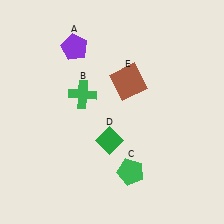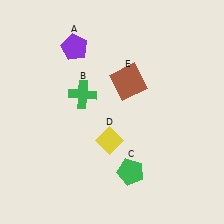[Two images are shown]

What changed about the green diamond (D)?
In Image 1, D is green. In Image 2, it changed to yellow.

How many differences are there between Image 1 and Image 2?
There is 1 difference between the two images.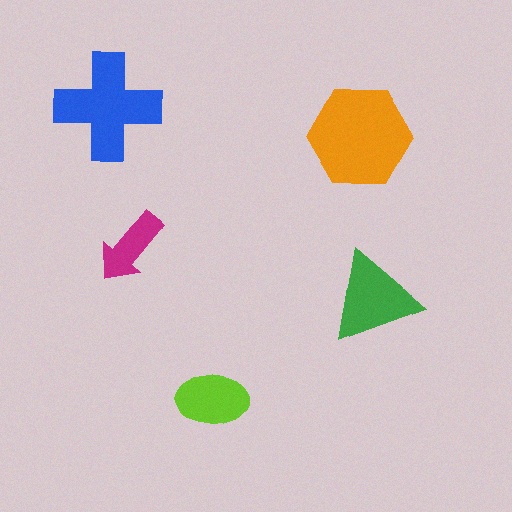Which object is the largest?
The orange hexagon.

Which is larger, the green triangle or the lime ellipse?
The green triangle.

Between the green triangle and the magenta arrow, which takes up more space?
The green triangle.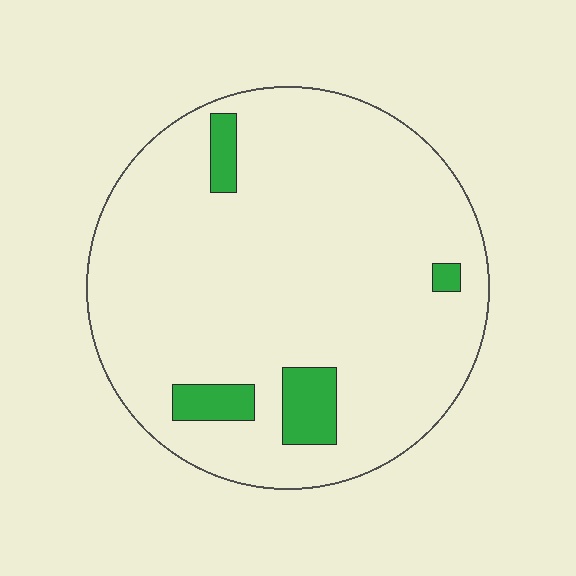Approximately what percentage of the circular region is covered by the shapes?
Approximately 10%.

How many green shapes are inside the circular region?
4.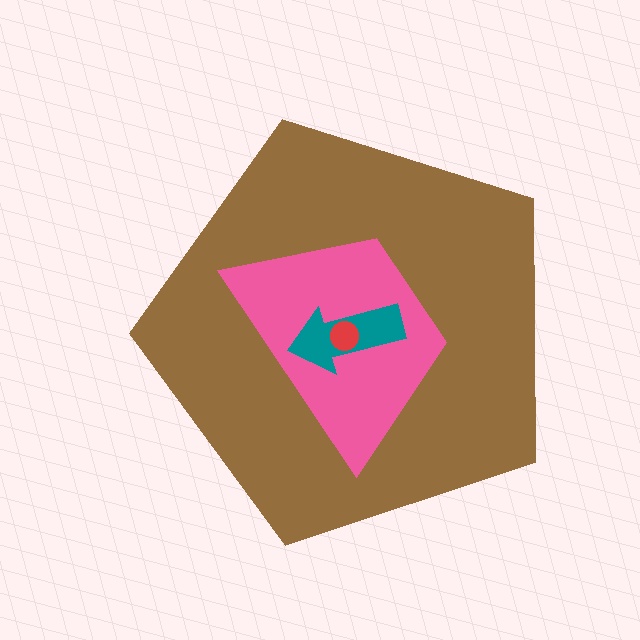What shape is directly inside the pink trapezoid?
The teal arrow.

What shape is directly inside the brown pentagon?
The pink trapezoid.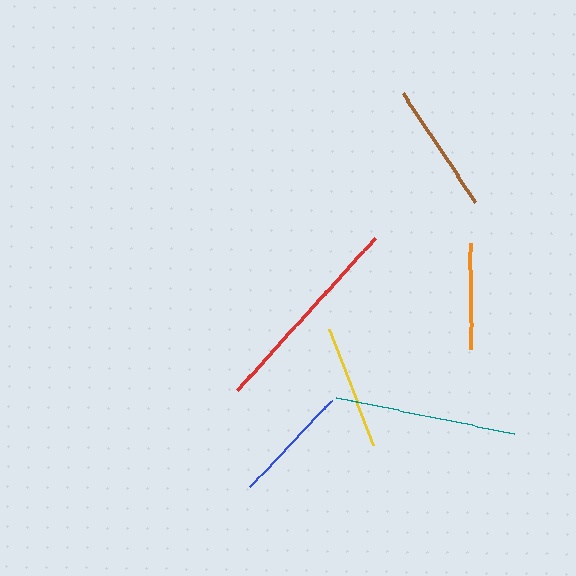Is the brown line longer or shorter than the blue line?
The brown line is longer than the blue line.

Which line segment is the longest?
The red line is the longest at approximately 206 pixels.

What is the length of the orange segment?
The orange segment is approximately 106 pixels long.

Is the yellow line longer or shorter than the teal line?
The teal line is longer than the yellow line.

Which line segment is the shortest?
The orange line is the shortest at approximately 106 pixels.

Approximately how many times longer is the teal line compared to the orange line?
The teal line is approximately 1.7 times the length of the orange line.